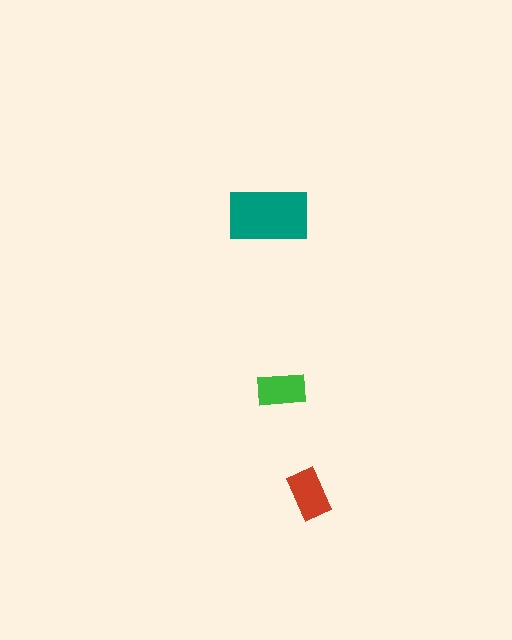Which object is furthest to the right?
The red rectangle is rightmost.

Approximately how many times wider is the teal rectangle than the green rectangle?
About 1.5 times wider.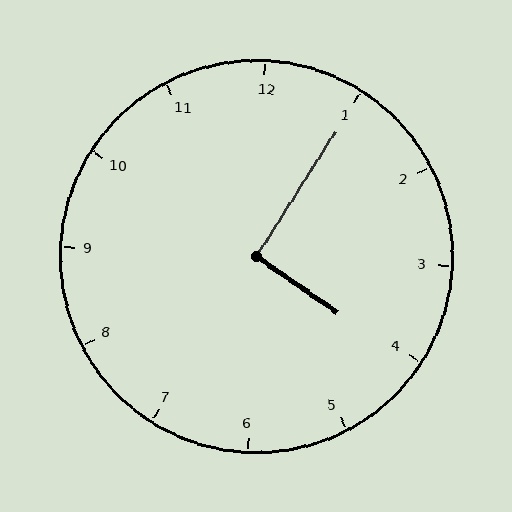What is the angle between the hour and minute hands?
Approximately 92 degrees.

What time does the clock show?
4:05.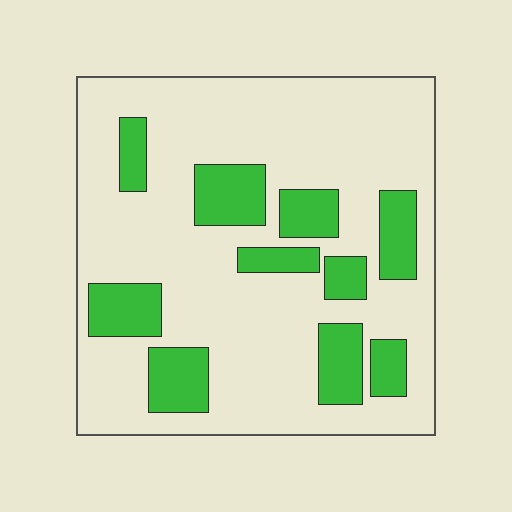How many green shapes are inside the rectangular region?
10.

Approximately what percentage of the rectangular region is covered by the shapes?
Approximately 25%.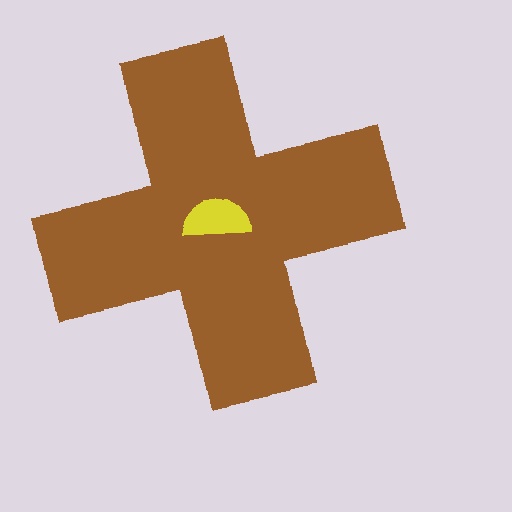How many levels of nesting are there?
2.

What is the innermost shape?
The yellow semicircle.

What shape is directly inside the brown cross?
The yellow semicircle.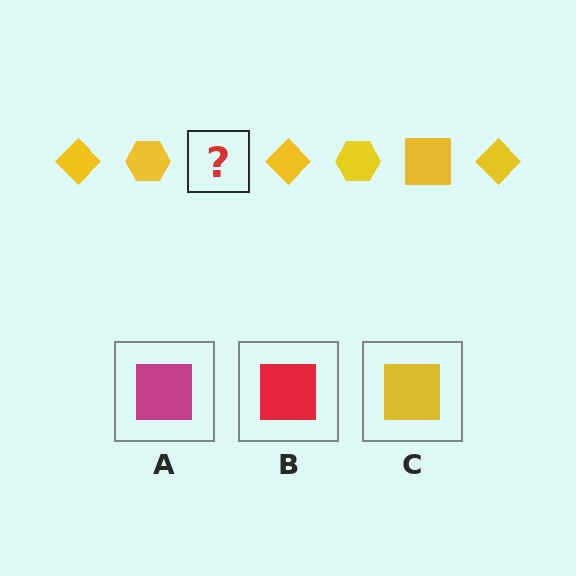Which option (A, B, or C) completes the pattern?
C.